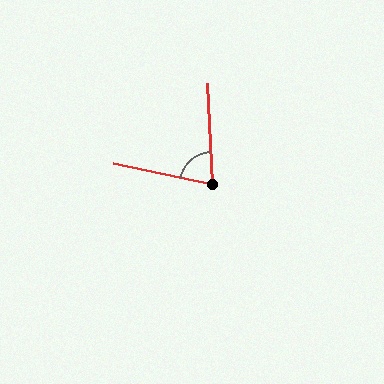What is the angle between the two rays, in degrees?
Approximately 76 degrees.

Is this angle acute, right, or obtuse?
It is acute.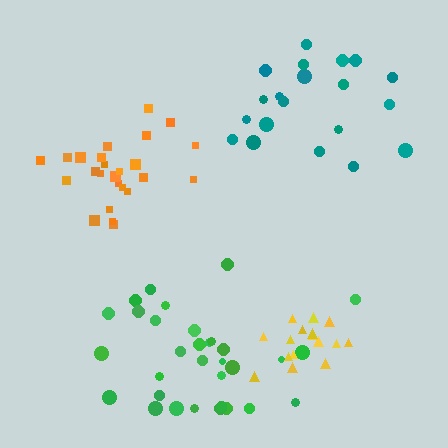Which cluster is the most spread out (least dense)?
Teal.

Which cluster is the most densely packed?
Yellow.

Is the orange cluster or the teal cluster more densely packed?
Orange.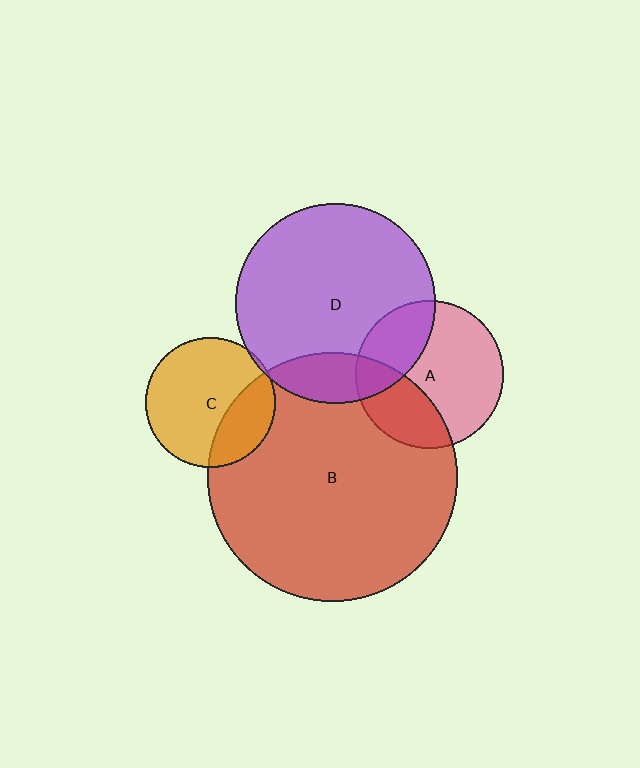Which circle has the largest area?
Circle B (red).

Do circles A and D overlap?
Yes.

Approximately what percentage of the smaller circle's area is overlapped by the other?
Approximately 30%.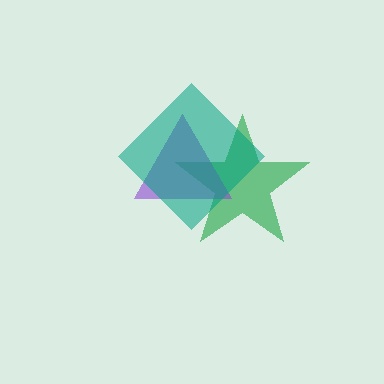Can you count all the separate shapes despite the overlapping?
Yes, there are 3 separate shapes.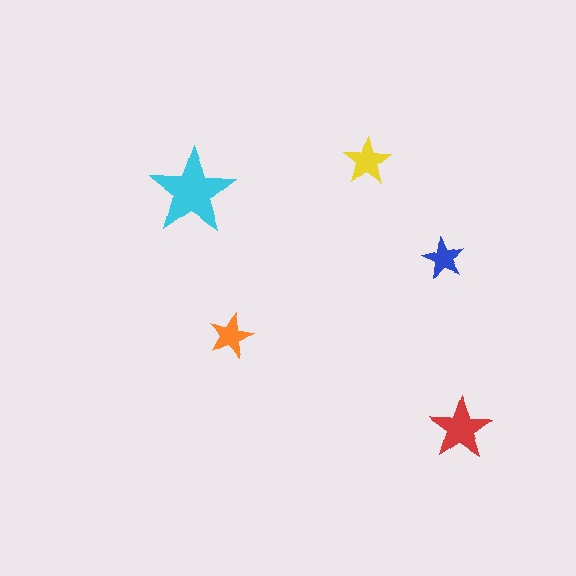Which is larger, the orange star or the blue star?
The orange one.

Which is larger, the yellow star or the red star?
The red one.